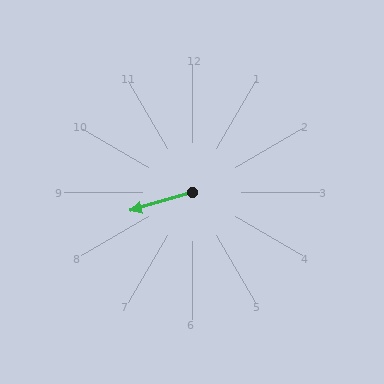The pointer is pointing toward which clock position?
Roughly 8 o'clock.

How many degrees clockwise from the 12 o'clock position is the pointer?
Approximately 253 degrees.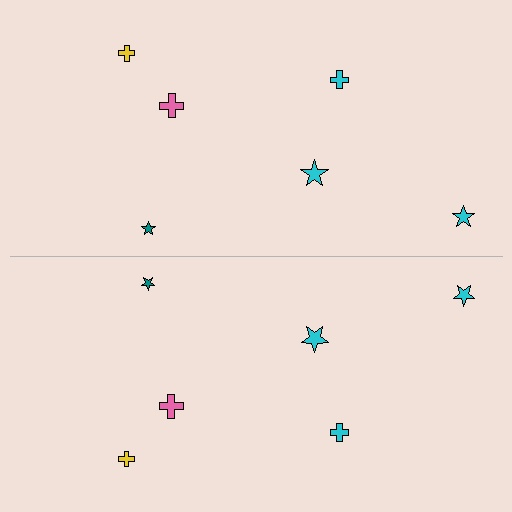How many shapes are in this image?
There are 12 shapes in this image.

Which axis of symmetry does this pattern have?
The pattern has a horizontal axis of symmetry running through the center of the image.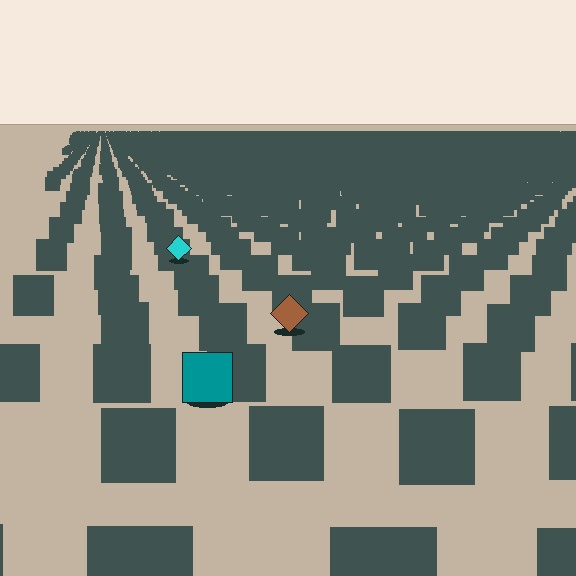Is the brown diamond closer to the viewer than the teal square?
No. The teal square is closer — you can tell from the texture gradient: the ground texture is coarser near it.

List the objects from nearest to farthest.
From nearest to farthest: the teal square, the brown diamond, the cyan diamond.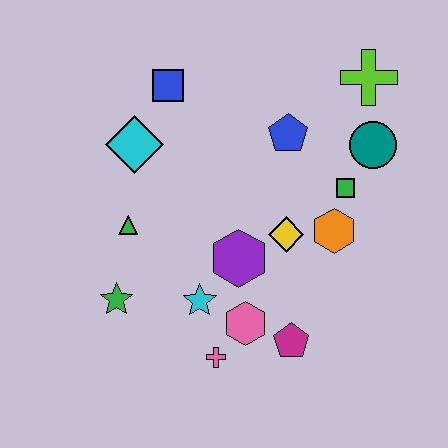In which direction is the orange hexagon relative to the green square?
The orange hexagon is below the green square.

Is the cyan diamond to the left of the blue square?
Yes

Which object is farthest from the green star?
The lime cross is farthest from the green star.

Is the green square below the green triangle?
No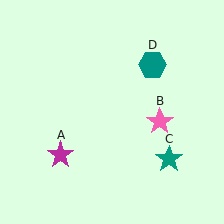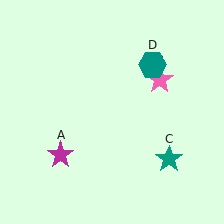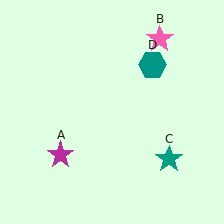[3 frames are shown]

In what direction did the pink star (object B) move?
The pink star (object B) moved up.